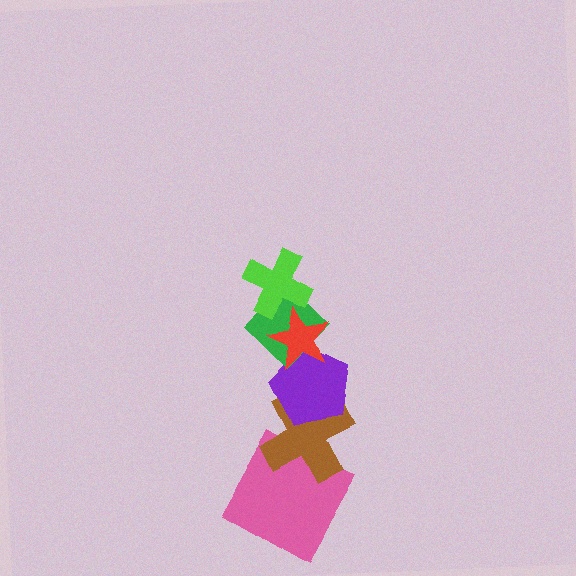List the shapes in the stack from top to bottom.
From top to bottom: the lime cross, the red star, the green diamond, the purple pentagon, the brown cross, the pink square.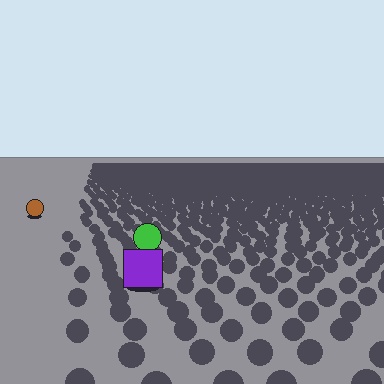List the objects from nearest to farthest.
From nearest to farthest: the purple square, the green circle, the brown circle.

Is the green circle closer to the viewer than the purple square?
No. The purple square is closer — you can tell from the texture gradient: the ground texture is coarser near it.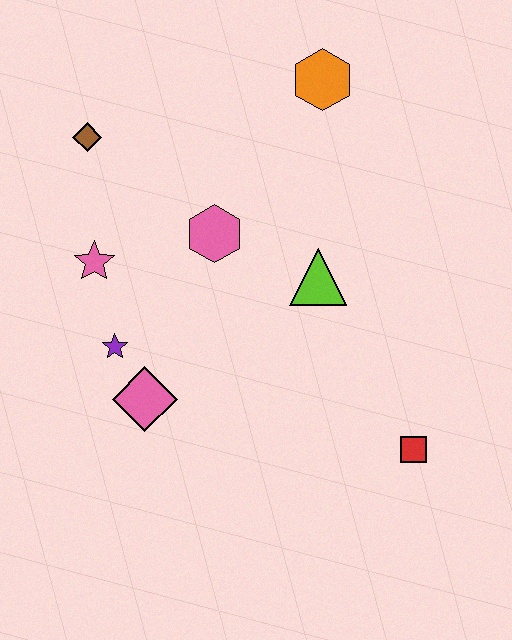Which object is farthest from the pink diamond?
The orange hexagon is farthest from the pink diamond.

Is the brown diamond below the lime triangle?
No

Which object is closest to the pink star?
The purple star is closest to the pink star.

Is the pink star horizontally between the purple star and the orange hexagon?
No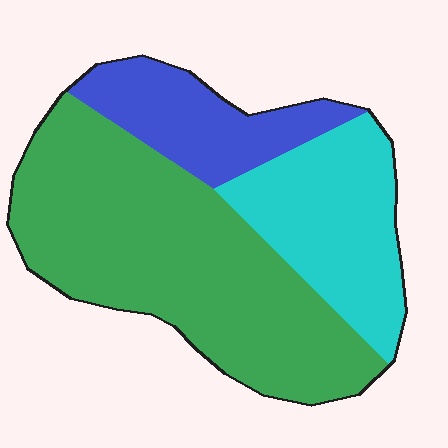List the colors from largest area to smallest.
From largest to smallest: green, cyan, blue.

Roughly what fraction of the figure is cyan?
Cyan takes up about one quarter (1/4) of the figure.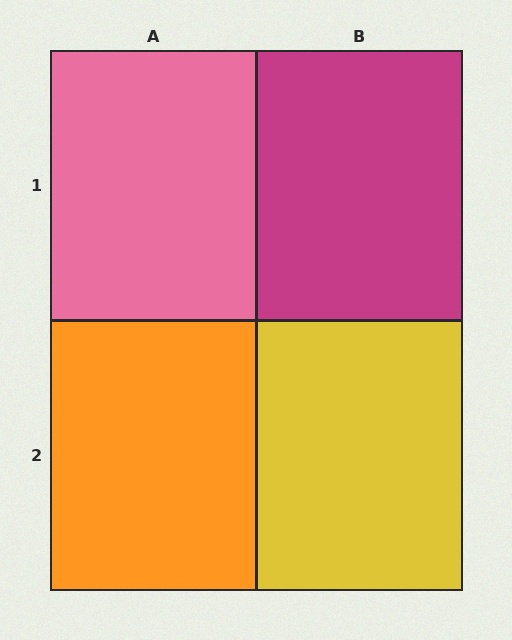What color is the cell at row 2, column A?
Orange.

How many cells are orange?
1 cell is orange.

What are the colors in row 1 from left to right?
Pink, magenta.